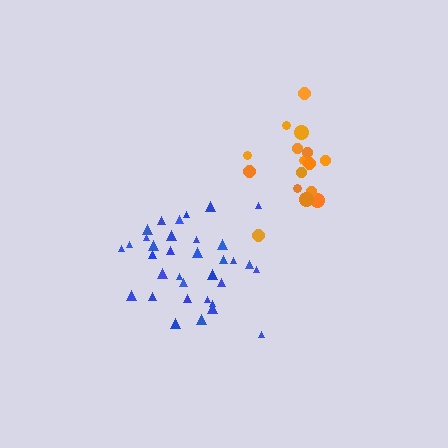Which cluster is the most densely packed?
Blue.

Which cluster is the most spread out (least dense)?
Orange.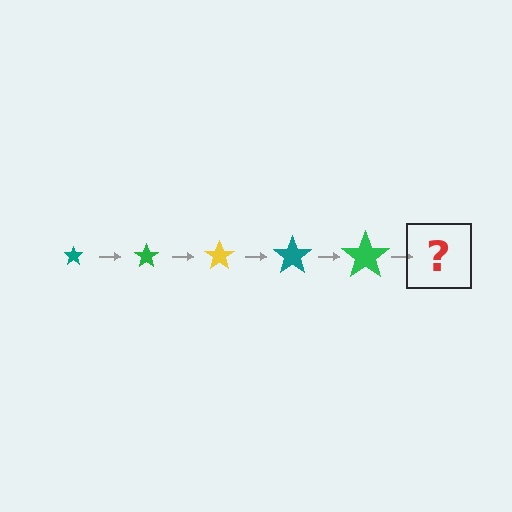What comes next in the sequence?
The next element should be a yellow star, larger than the previous one.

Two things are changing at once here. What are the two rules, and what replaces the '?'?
The two rules are that the star grows larger each step and the color cycles through teal, green, and yellow. The '?' should be a yellow star, larger than the previous one.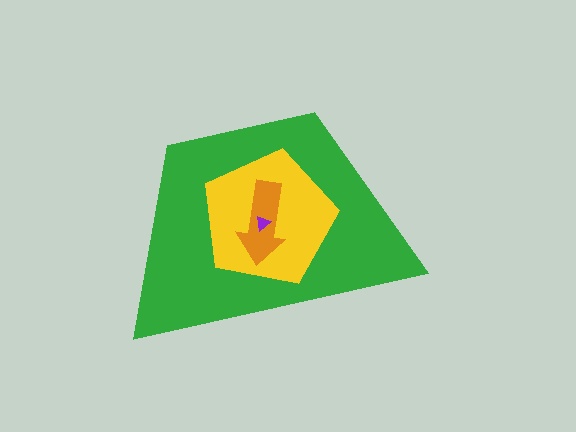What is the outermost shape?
The green trapezoid.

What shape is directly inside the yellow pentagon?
The orange arrow.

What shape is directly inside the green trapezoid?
The yellow pentagon.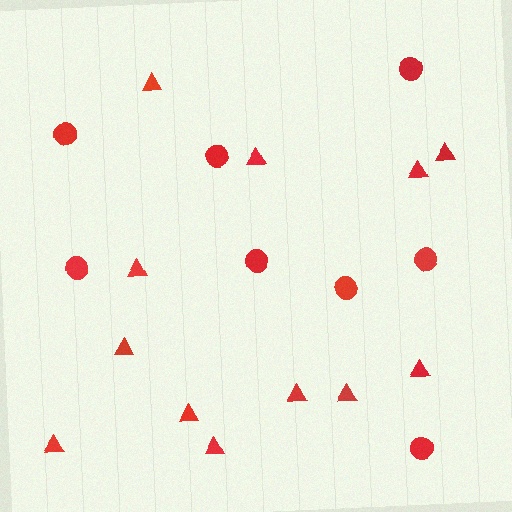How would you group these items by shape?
There are 2 groups: one group of triangles (12) and one group of circles (8).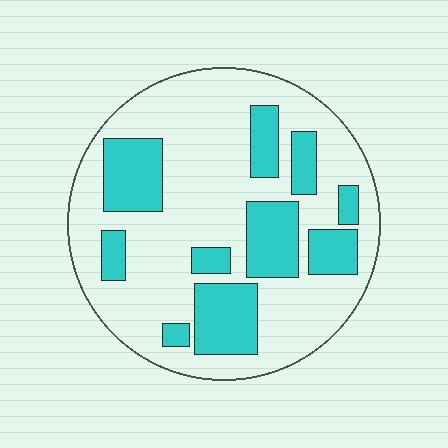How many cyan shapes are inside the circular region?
10.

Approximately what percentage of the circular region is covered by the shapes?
Approximately 30%.